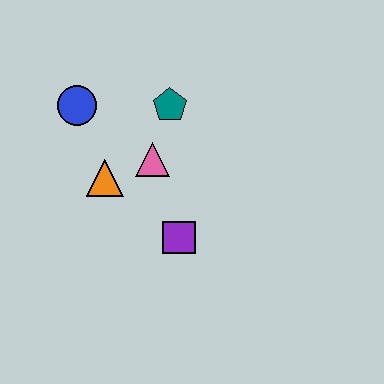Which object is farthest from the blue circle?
The purple square is farthest from the blue circle.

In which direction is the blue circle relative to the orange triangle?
The blue circle is above the orange triangle.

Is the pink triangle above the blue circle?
No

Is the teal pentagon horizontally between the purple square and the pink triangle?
Yes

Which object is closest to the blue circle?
The orange triangle is closest to the blue circle.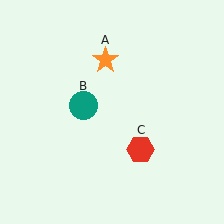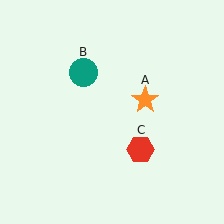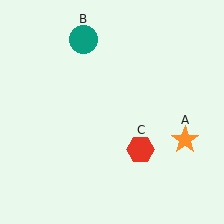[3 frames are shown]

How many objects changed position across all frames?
2 objects changed position: orange star (object A), teal circle (object B).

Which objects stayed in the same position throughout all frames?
Red hexagon (object C) remained stationary.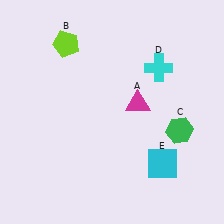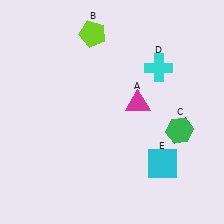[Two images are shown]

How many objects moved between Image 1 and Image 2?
1 object moved between the two images.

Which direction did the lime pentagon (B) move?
The lime pentagon (B) moved right.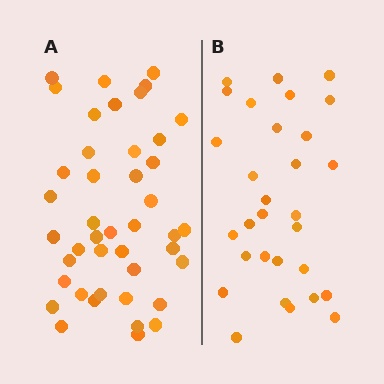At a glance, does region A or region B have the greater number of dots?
Region A (the left region) has more dots.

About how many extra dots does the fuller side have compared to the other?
Region A has approximately 15 more dots than region B.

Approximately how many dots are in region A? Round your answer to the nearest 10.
About 40 dots. (The exact count is 43, which rounds to 40.)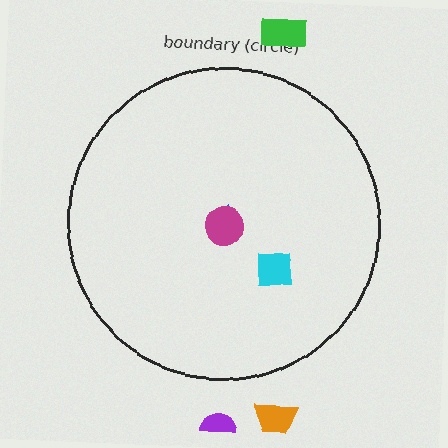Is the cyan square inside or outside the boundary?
Inside.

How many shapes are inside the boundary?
3 inside, 3 outside.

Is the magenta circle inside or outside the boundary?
Inside.